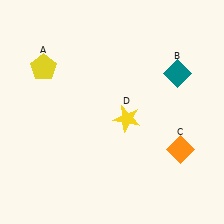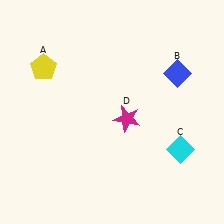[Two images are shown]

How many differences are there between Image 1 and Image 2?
There are 3 differences between the two images.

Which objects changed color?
B changed from teal to blue. C changed from orange to cyan. D changed from yellow to magenta.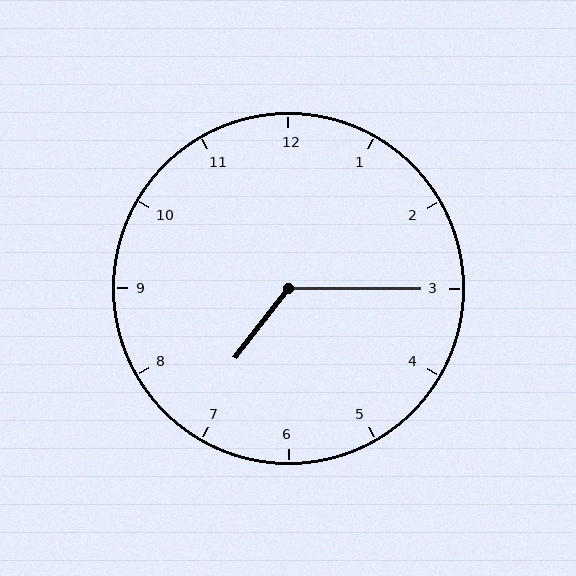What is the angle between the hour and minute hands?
Approximately 128 degrees.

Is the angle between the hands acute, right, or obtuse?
It is obtuse.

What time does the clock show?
7:15.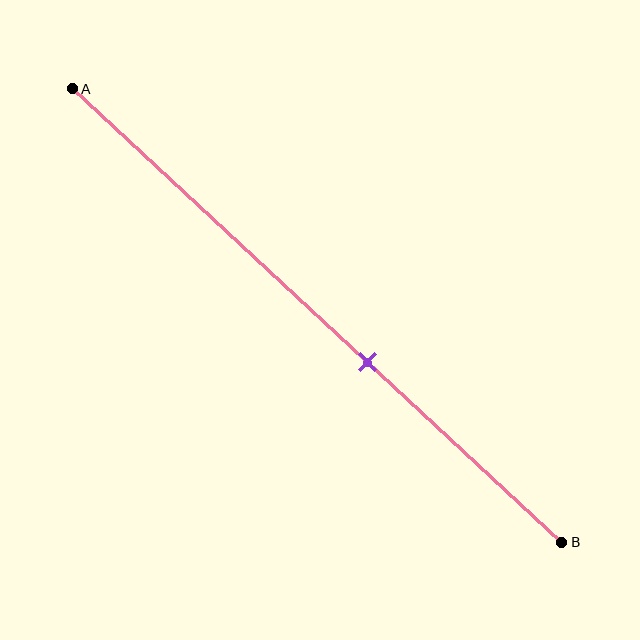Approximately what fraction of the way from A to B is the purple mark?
The purple mark is approximately 60% of the way from A to B.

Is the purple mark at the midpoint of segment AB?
No, the mark is at about 60% from A, not at the 50% midpoint.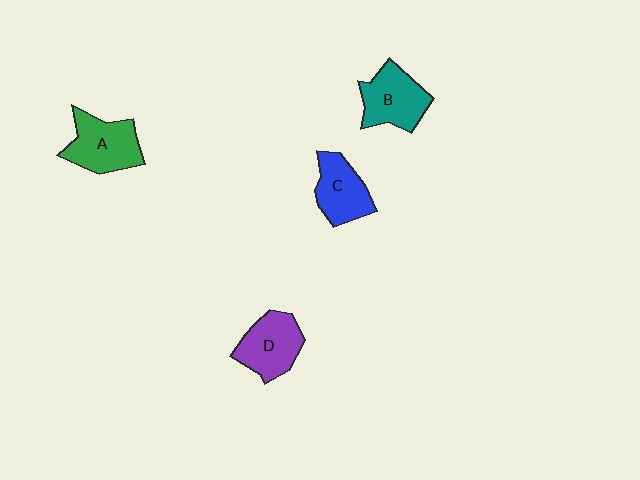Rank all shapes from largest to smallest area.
From largest to smallest: A (green), B (teal), D (purple), C (blue).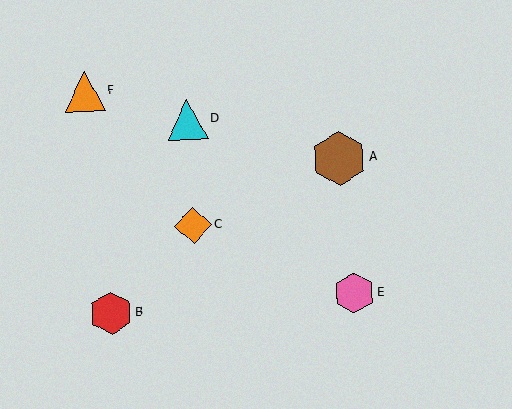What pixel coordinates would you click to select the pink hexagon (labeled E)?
Click at (354, 293) to select the pink hexagon E.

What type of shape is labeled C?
Shape C is an orange diamond.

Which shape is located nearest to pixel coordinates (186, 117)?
The cyan triangle (labeled D) at (187, 119) is nearest to that location.